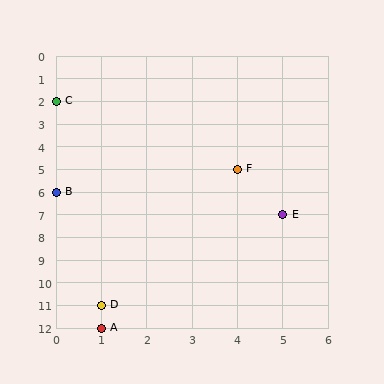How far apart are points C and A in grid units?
Points C and A are 1 column and 10 rows apart (about 10.0 grid units diagonally).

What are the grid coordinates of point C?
Point C is at grid coordinates (0, 2).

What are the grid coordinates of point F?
Point F is at grid coordinates (4, 5).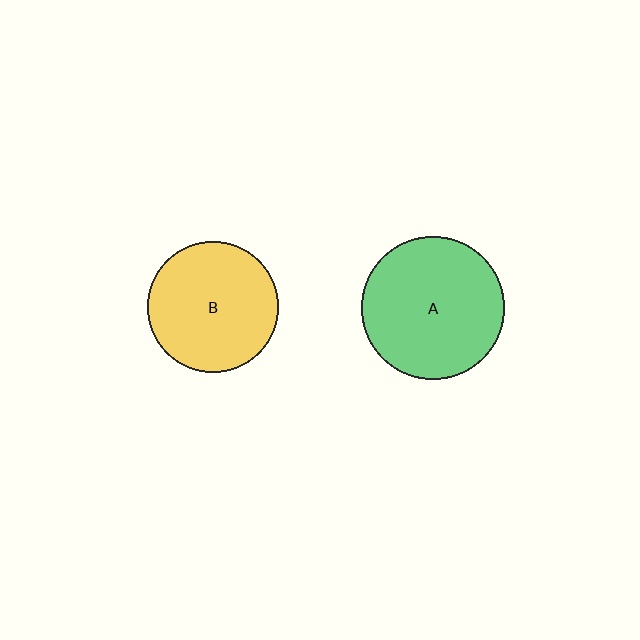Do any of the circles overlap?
No, none of the circles overlap.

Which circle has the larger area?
Circle A (green).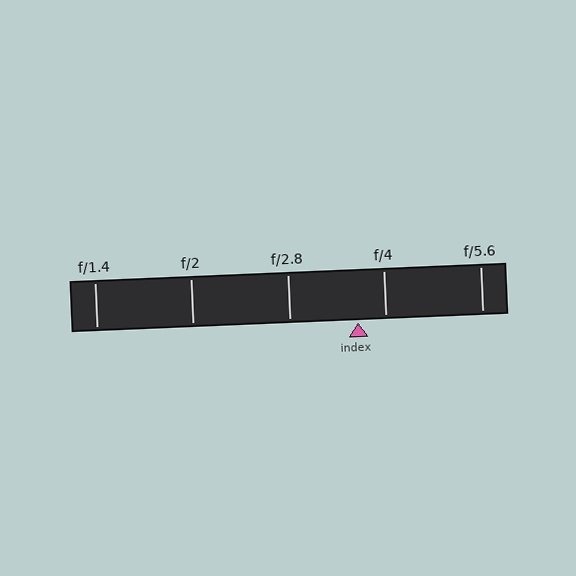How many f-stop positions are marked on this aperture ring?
There are 5 f-stop positions marked.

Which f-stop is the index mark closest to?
The index mark is closest to f/4.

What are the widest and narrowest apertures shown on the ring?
The widest aperture shown is f/1.4 and the narrowest is f/5.6.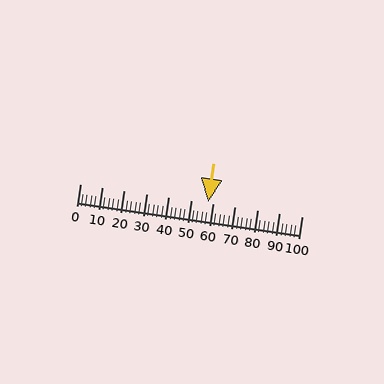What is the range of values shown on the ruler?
The ruler shows values from 0 to 100.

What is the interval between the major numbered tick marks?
The major tick marks are spaced 10 units apart.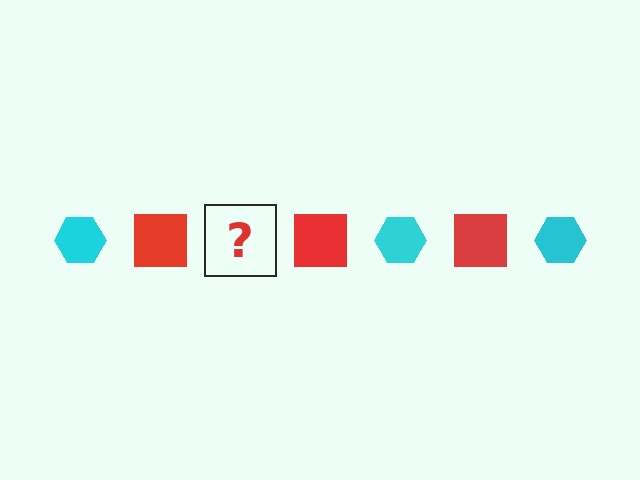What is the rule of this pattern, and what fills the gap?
The rule is that the pattern alternates between cyan hexagon and red square. The gap should be filled with a cyan hexagon.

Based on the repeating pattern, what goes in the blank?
The blank should be a cyan hexagon.